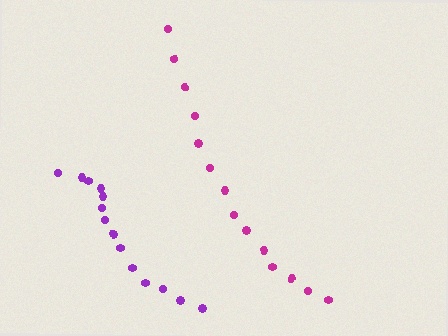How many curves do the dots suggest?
There are 2 distinct paths.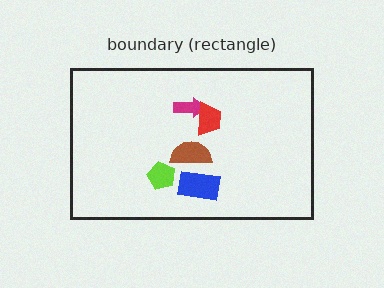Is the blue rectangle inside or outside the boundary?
Inside.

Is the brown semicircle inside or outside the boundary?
Inside.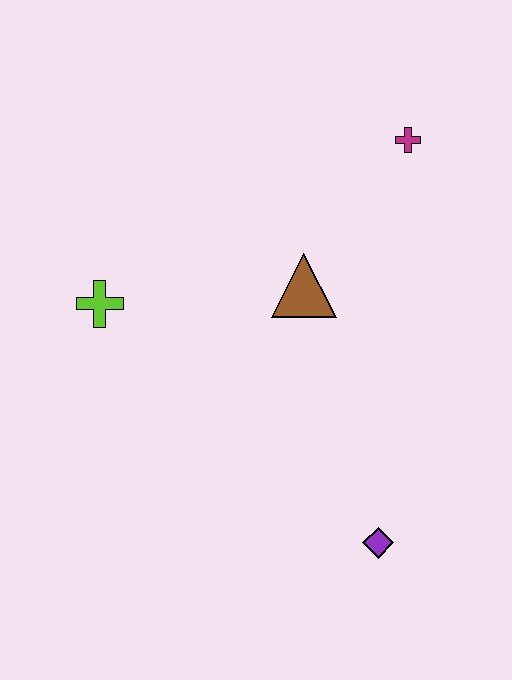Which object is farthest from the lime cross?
The purple diamond is farthest from the lime cross.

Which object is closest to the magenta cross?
The brown triangle is closest to the magenta cross.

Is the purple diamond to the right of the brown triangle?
Yes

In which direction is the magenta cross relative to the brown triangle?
The magenta cross is above the brown triangle.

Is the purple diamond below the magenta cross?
Yes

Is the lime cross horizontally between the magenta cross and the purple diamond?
No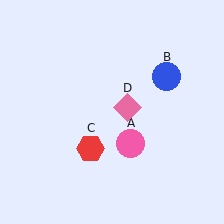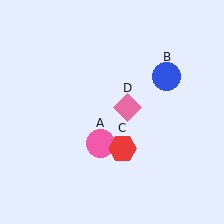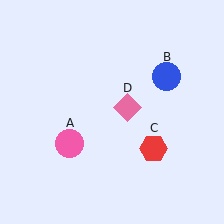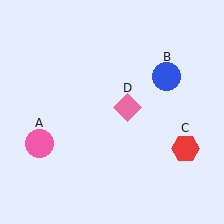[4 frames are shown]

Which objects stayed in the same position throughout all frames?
Blue circle (object B) and pink diamond (object D) remained stationary.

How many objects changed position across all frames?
2 objects changed position: pink circle (object A), red hexagon (object C).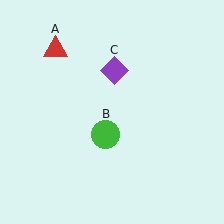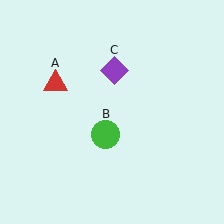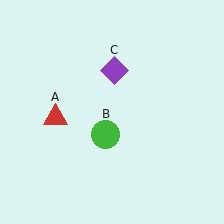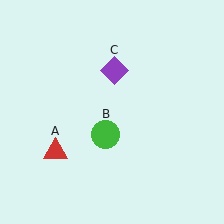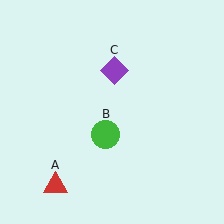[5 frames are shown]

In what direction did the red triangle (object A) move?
The red triangle (object A) moved down.